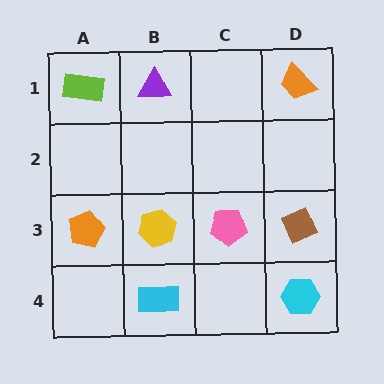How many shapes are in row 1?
3 shapes.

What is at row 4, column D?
A cyan hexagon.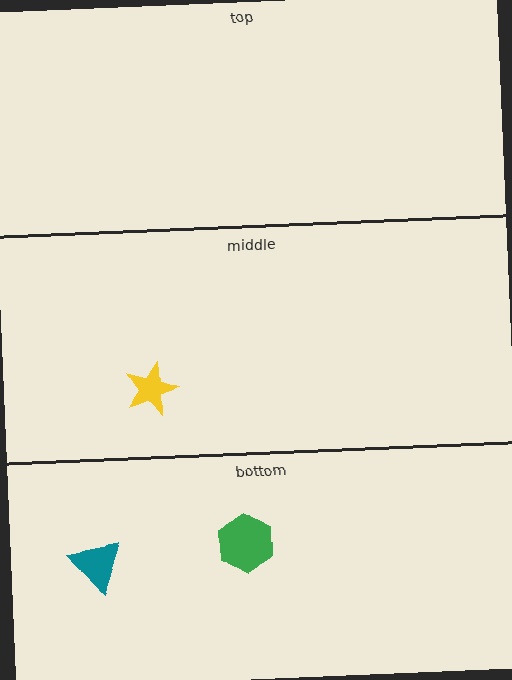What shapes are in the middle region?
The yellow star.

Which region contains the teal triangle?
The bottom region.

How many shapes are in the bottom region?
2.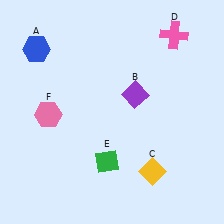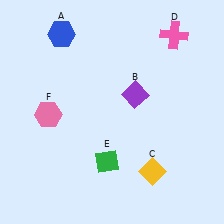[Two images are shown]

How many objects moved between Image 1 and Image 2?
1 object moved between the two images.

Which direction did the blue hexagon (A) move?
The blue hexagon (A) moved right.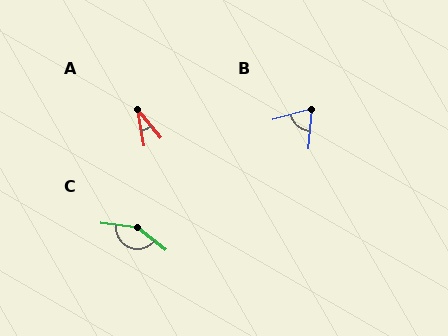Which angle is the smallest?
A, at approximately 30 degrees.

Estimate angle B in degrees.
Approximately 70 degrees.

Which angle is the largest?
C, at approximately 148 degrees.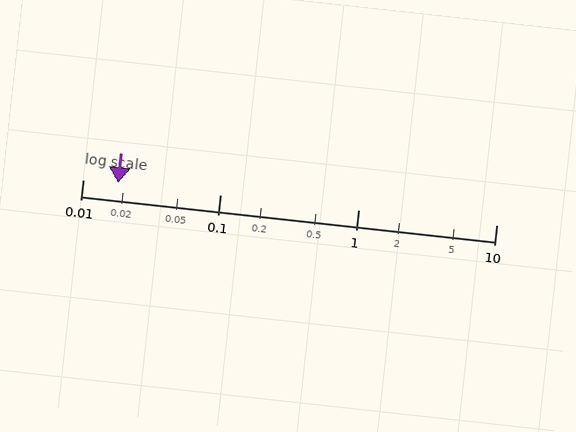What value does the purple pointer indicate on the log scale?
The pointer indicates approximately 0.018.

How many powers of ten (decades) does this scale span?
The scale spans 3 decades, from 0.01 to 10.